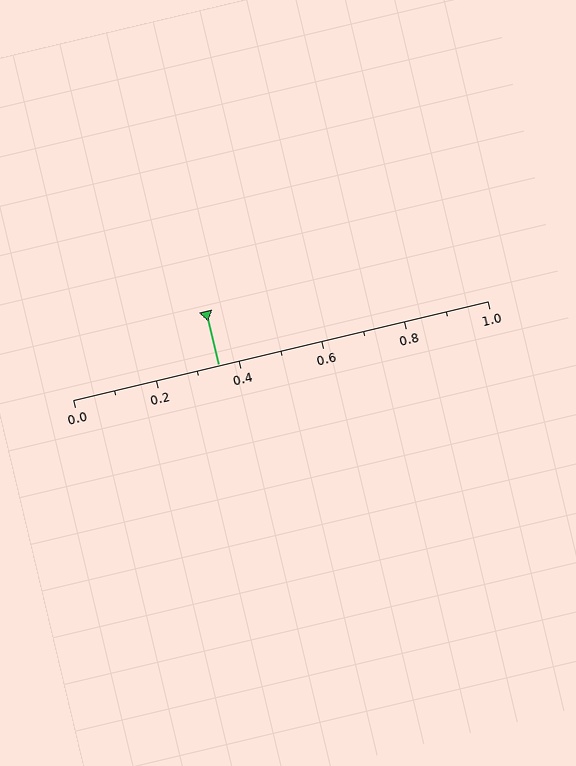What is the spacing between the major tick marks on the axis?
The major ticks are spaced 0.2 apart.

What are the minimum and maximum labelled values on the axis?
The axis runs from 0.0 to 1.0.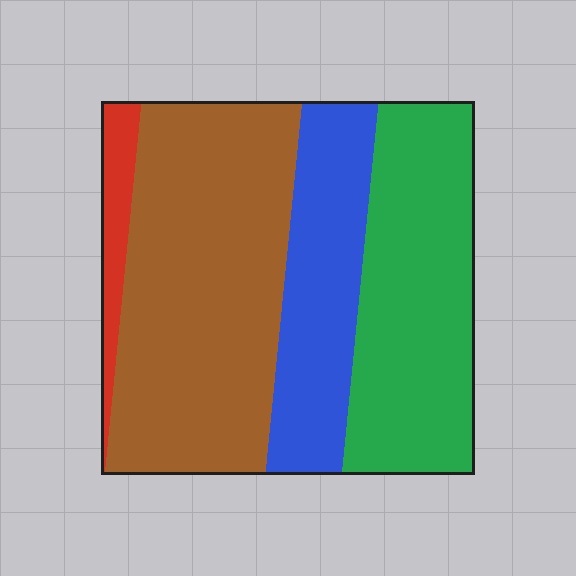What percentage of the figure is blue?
Blue covers around 20% of the figure.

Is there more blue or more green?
Green.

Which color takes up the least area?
Red, at roughly 5%.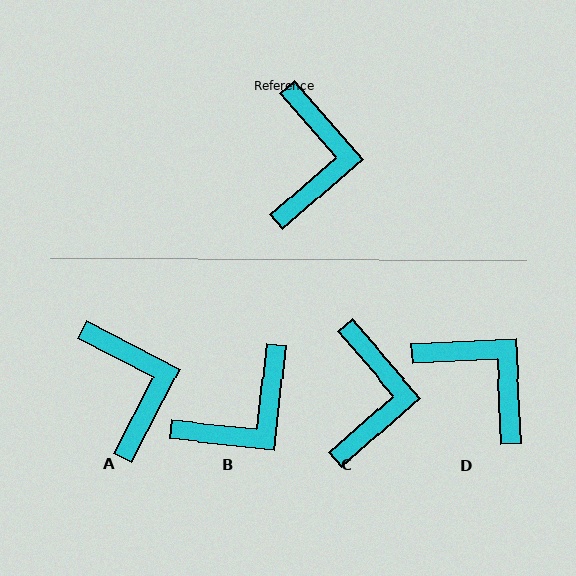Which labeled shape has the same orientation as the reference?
C.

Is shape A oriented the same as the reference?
No, it is off by about 22 degrees.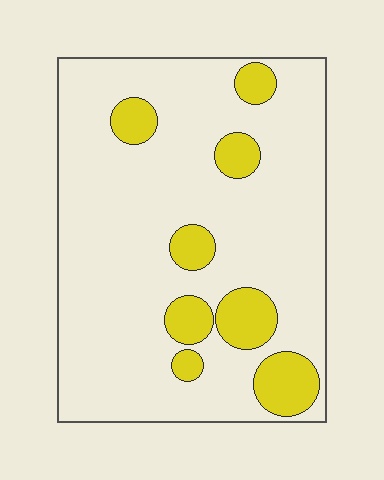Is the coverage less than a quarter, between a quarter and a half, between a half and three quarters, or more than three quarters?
Less than a quarter.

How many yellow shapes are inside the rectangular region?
8.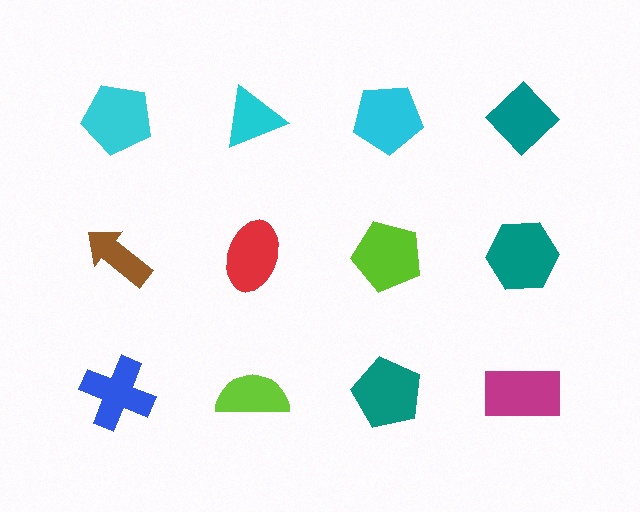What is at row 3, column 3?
A teal pentagon.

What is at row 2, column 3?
A lime pentagon.